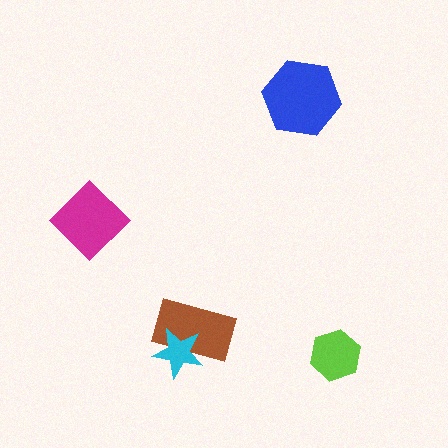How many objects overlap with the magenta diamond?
0 objects overlap with the magenta diamond.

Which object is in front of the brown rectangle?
The cyan star is in front of the brown rectangle.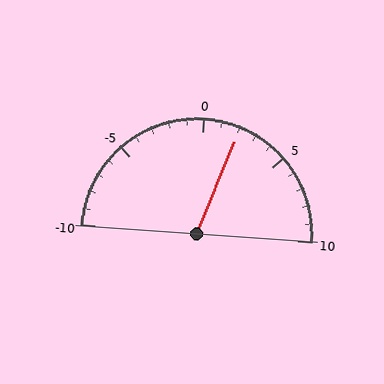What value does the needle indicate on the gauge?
The needle indicates approximately 2.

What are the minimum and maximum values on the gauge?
The gauge ranges from -10 to 10.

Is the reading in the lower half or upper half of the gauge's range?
The reading is in the upper half of the range (-10 to 10).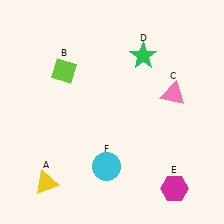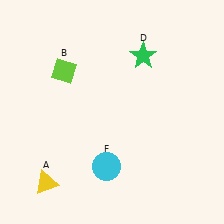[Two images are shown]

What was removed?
The pink triangle (C), the magenta hexagon (E) were removed in Image 2.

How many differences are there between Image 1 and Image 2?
There are 2 differences between the two images.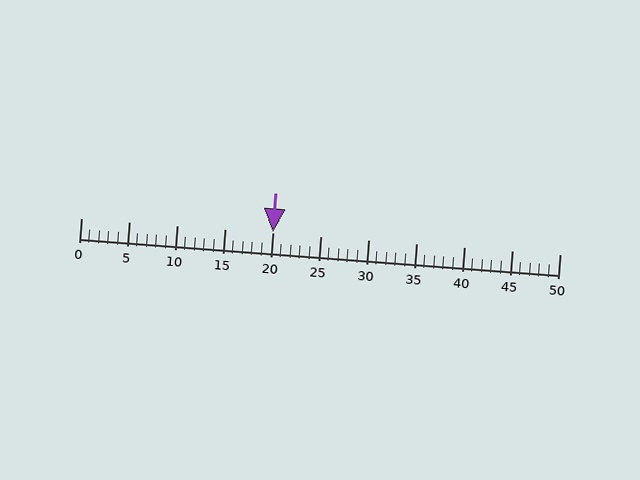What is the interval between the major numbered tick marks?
The major tick marks are spaced 5 units apart.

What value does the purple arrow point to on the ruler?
The purple arrow points to approximately 20.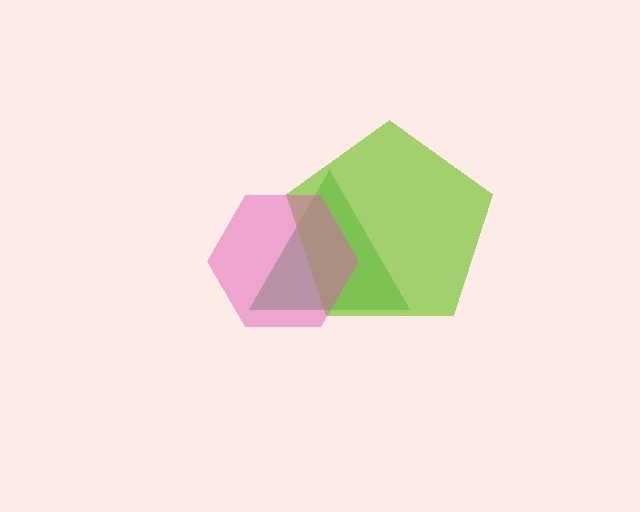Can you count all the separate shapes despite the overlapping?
Yes, there are 3 separate shapes.